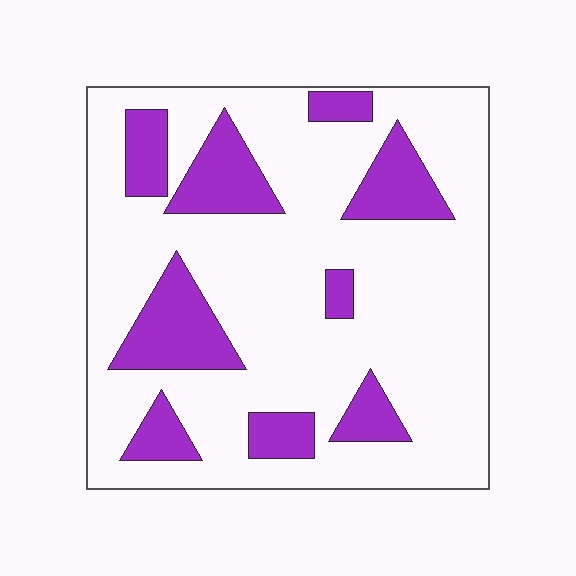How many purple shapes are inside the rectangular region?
9.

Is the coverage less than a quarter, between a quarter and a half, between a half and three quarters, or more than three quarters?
Less than a quarter.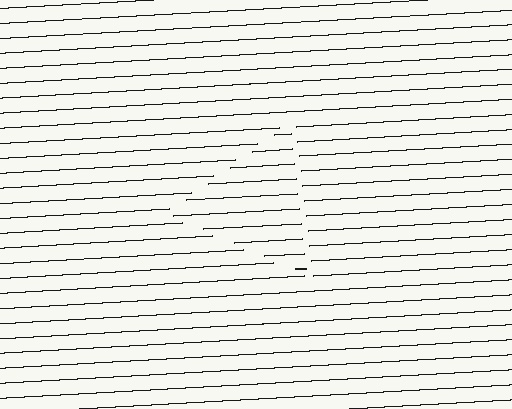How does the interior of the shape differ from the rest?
The interior of the shape contains the same grating, shifted by half a period — the contour is defined by the phase discontinuity where line-ends from the inner and outer gratings abut.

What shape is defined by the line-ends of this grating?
An illusory triangle. The interior of the shape contains the same grating, shifted by half a period — the contour is defined by the phase discontinuity where line-ends from the inner and outer gratings abut.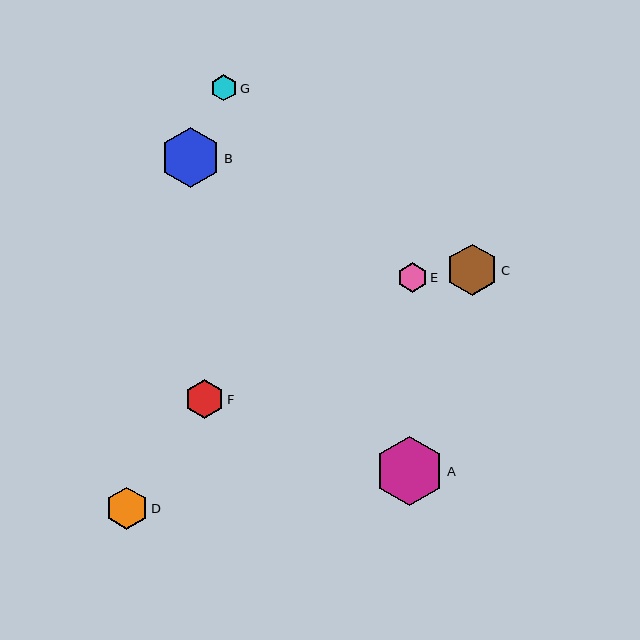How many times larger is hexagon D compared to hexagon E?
Hexagon D is approximately 1.4 times the size of hexagon E.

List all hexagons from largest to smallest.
From largest to smallest: A, B, C, D, F, E, G.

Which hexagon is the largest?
Hexagon A is the largest with a size of approximately 69 pixels.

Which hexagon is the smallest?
Hexagon G is the smallest with a size of approximately 26 pixels.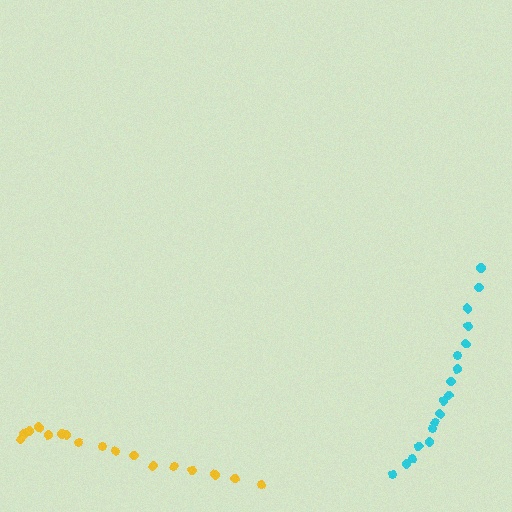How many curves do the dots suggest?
There are 2 distinct paths.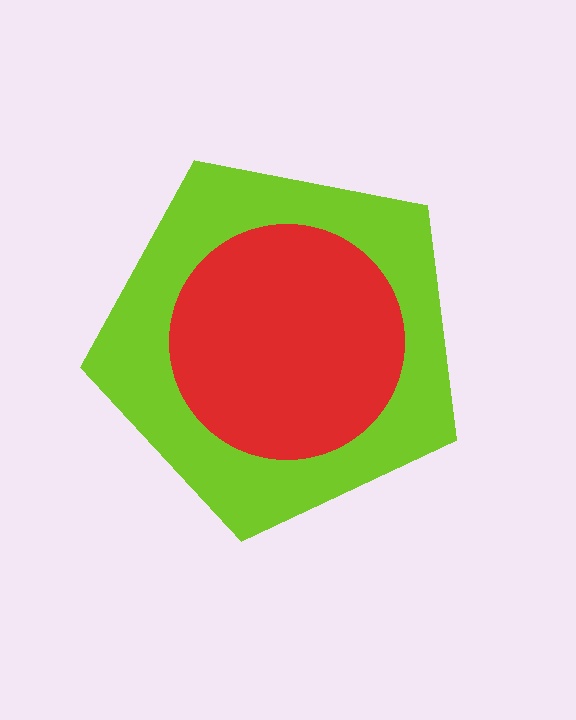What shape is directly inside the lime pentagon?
The red circle.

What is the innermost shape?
The red circle.